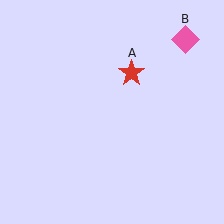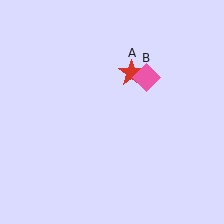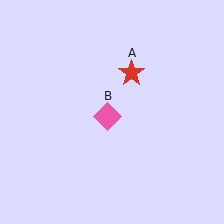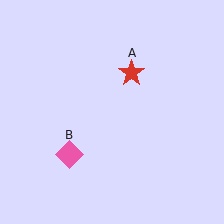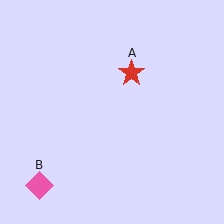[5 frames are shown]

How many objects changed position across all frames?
1 object changed position: pink diamond (object B).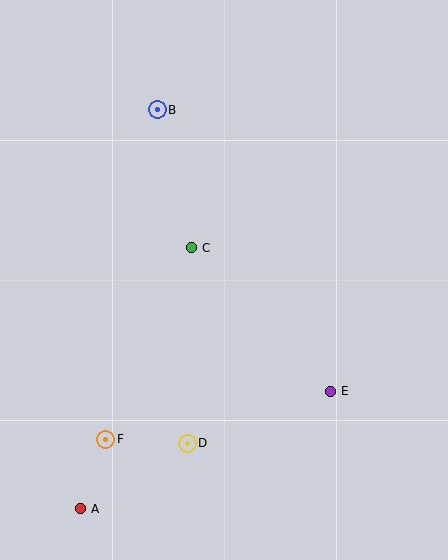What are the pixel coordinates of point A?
Point A is at (80, 509).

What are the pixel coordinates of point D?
Point D is at (187, 443).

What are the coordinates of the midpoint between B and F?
The midpoint between B and F is at (131, 274).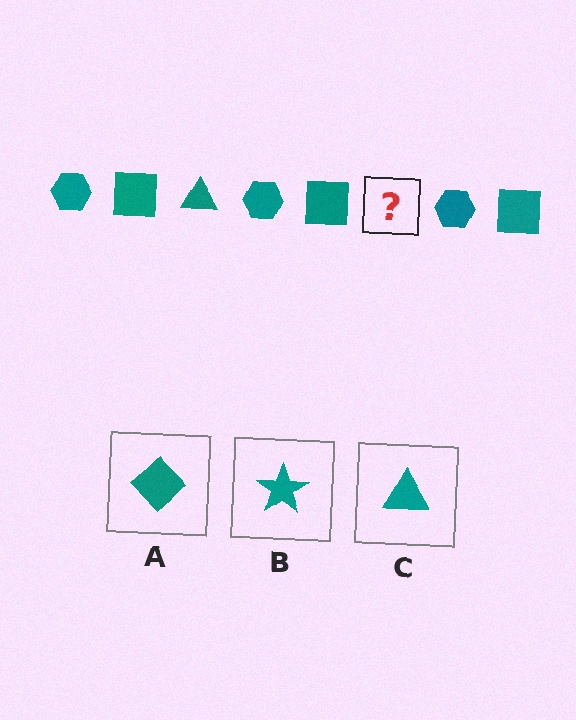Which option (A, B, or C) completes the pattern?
C.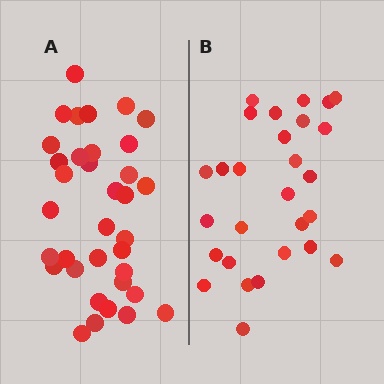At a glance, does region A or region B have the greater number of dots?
Region A (the left region) has more dots.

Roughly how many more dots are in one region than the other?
Region A has roughly 8 or so more dots than region B.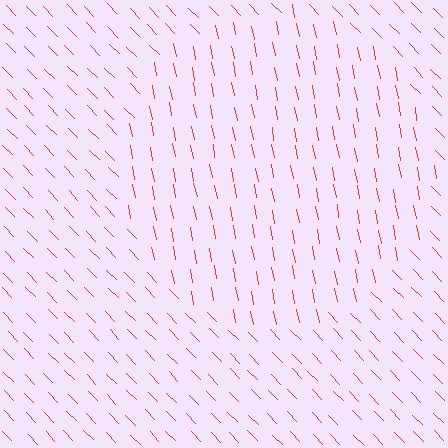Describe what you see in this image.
The image is filled with small red line segments. A circle region in the image has lines oriented differently from the surrounding lines, creating a visible texture boundary.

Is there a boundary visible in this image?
Yes, there is a texture boundary formed by a change in line orientation.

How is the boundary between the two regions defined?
The boundary is defined purely by a change in line orientation (approximately 34 degrees difference). All lines are the same color and thickness.